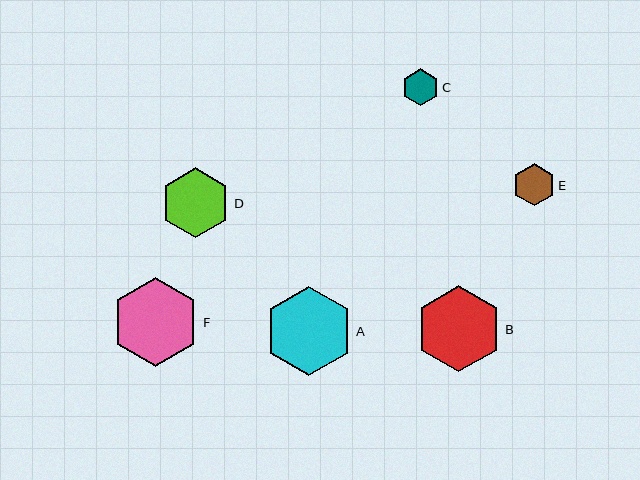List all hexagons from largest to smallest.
From largest to smallest: A, F, B, D, E, C.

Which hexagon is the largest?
Hexagon A is the largest with a size of approximately 89 pixels.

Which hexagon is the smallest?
Hexagon C is the smallest with a size of approximately 37 pixels.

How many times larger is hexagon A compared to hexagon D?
Hexagon A is approximately 1.3 times the size of hexagon D.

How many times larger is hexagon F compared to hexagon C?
Hexagon F is approximately 2.4 times the size of hexagon C.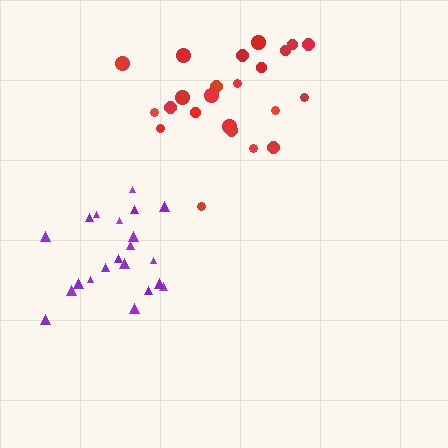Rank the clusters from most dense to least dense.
purple, red.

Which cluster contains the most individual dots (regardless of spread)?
Red (23).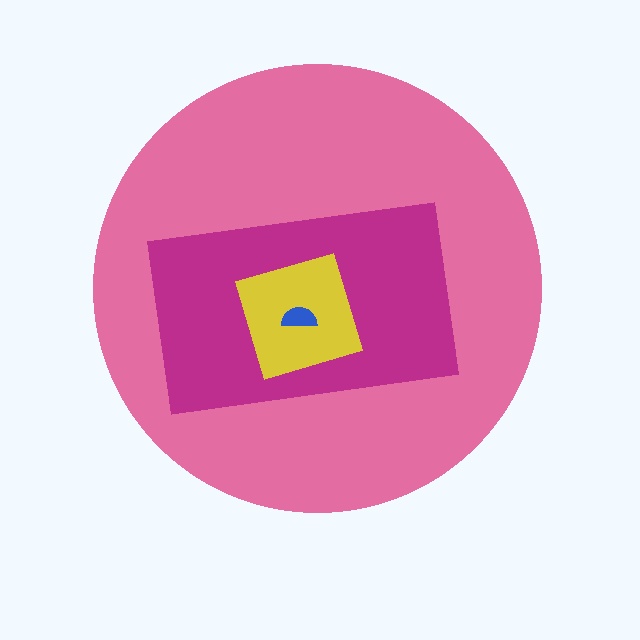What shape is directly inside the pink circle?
The magenta rectangle.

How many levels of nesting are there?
4.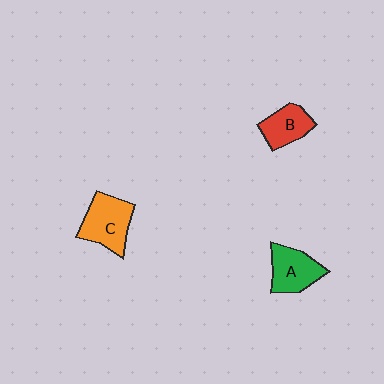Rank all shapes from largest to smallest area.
From largest to smallest: C (orange), A (green), B (red).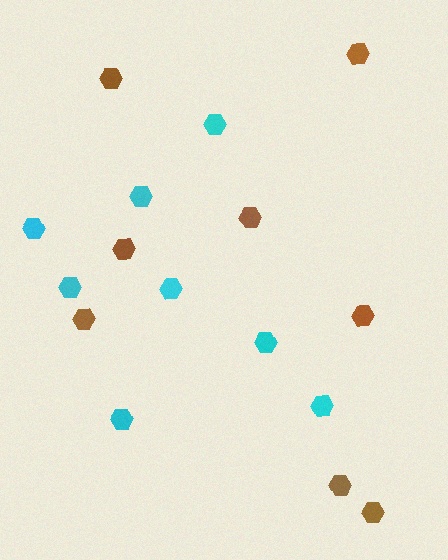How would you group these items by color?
There are 2 groups: one group of cyan hexagons (8) and one group of brown hexagons (8).